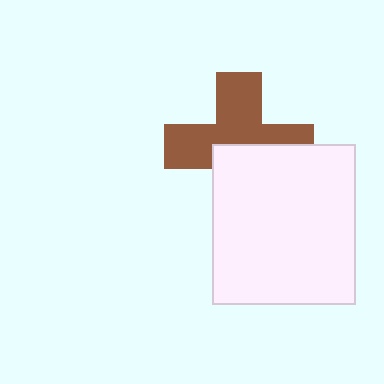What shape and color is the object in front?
The object in front is a white rectangle.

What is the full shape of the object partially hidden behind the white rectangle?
The partially hidden object is a brown cross.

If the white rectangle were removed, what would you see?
You would see the complete brown cross.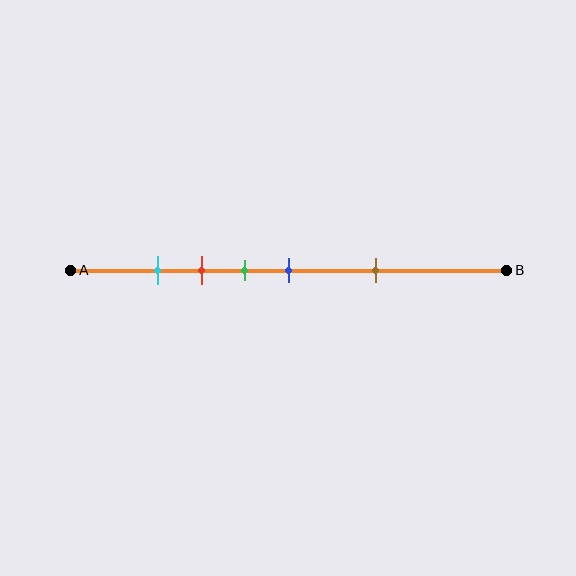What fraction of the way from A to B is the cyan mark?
The cyan mark is approximately 20% (0.2) of the way from A to B.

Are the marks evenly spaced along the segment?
No, the marks are not evenly spaced.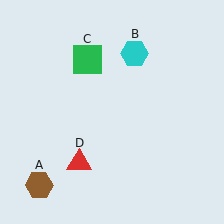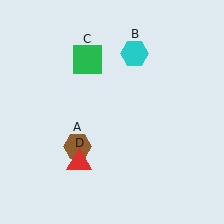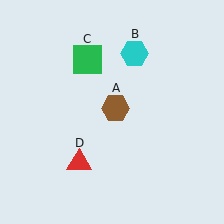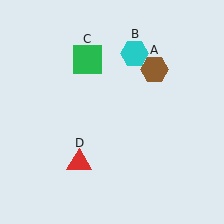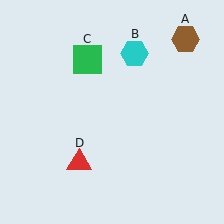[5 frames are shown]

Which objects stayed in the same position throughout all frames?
Cyan hexagon (object B) and green square (object C) and red triangle (object D) remained stationary.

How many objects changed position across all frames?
1 object changed position: brown hexagon (object A).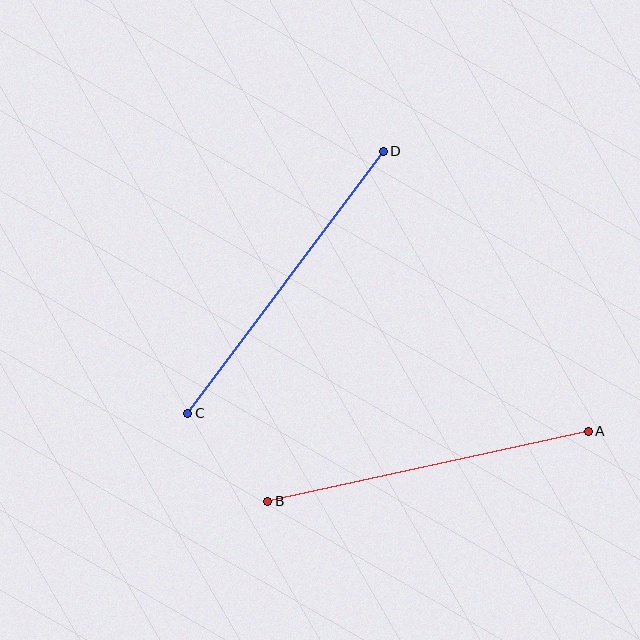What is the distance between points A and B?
The distance is approximately 328 pixels.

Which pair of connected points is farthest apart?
Points A and B are farthest apart.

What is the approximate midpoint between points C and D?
The midpoint is at approximately (285, 282) pixels.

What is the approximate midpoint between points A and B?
The midpoint is at approximately (428, 466) pixels.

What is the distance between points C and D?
The distance is approximately 327 pixels.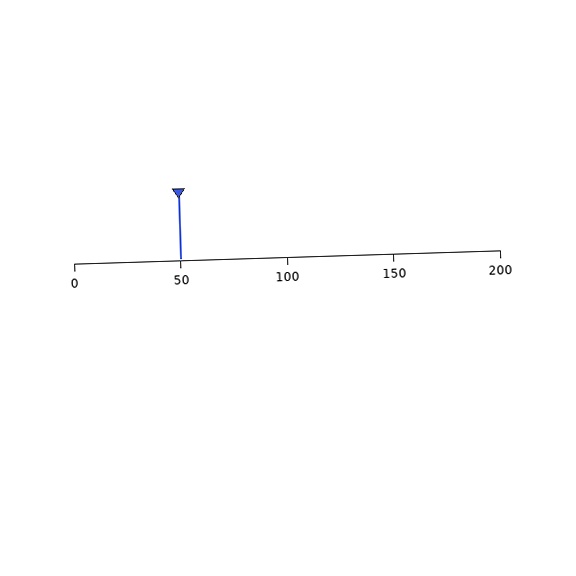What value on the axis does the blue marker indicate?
The marker indicates approximately 50.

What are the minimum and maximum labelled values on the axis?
The axis runs from 0 to 200.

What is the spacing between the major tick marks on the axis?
The major ticks are spaced 50 apart.